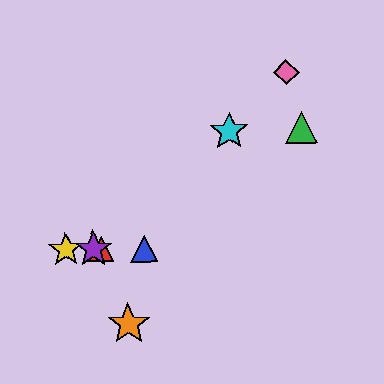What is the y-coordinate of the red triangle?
The red triangle is at y≈249.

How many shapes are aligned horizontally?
4 shapes (the red triangle, the blue triangle, the yellow star, the purple star) are aligned horizontally.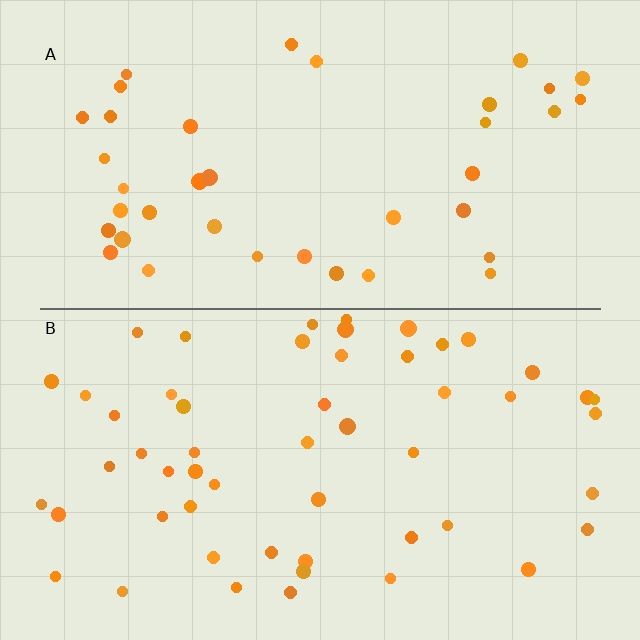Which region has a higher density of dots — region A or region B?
B (the bottom).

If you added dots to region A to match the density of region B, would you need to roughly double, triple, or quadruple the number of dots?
Approximately double.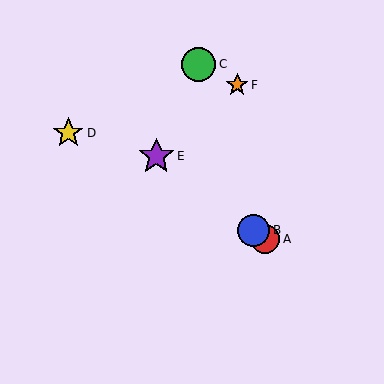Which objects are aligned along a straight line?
Objects A, B, E are aligned along a straight line.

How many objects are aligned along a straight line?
3 objects (A, B, E) are aligned along a straight line.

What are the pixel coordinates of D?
Object D is at (68, 133).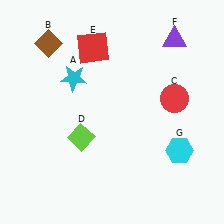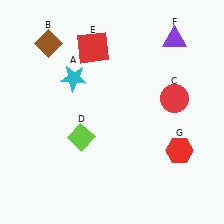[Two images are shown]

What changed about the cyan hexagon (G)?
In Image 1, G is cyan. In Image 2, it changed to red.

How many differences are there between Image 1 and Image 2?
There is 1 difference between the two images.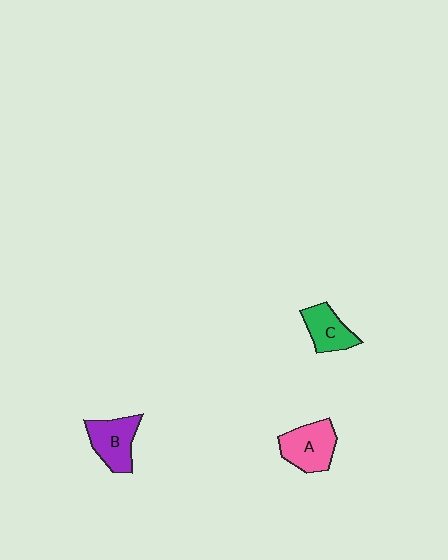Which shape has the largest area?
Shape A (pink).